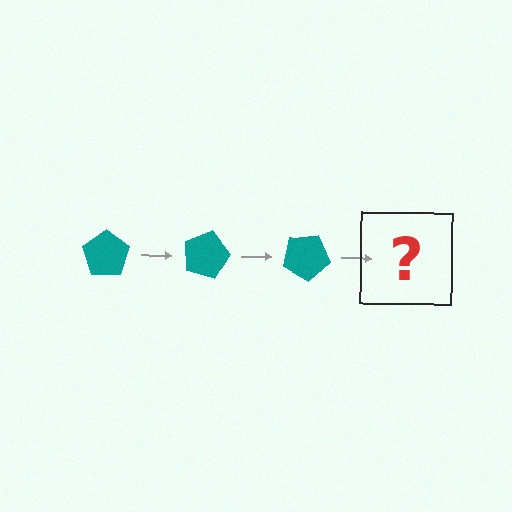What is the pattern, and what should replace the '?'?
The pattern is that the pentagon rotates 15 degrees each step. The '?' should be a teal pentagon rotated 45 degrees.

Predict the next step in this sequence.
The next step is a teal pentagon rotated 45 degrees.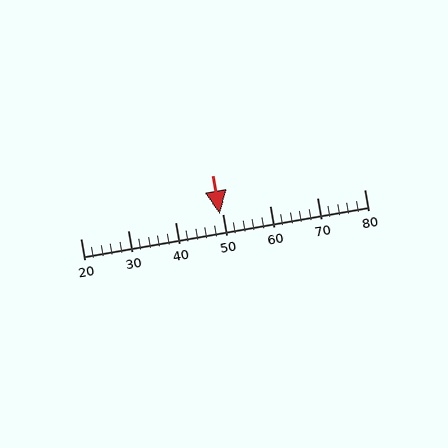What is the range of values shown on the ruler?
The ruler shows values from 20 to 80.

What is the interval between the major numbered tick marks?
The major tick marks are spaced 10 units apart.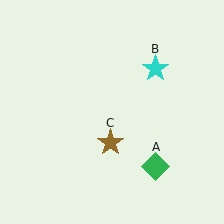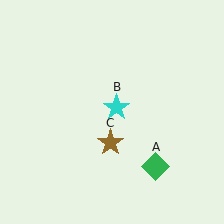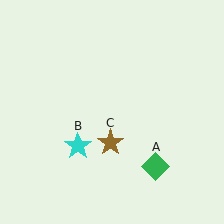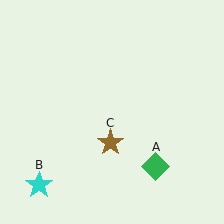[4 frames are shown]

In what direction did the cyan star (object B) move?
The cyan star (object B) moved down and to the left.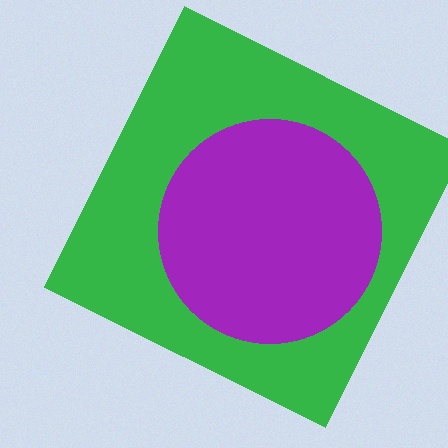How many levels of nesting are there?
2.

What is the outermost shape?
The green square.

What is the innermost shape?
The purple circle.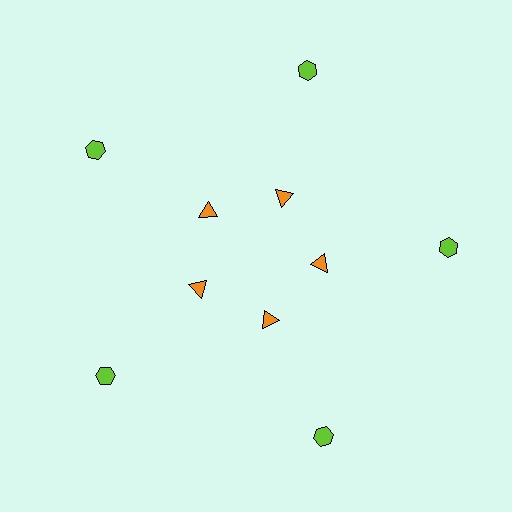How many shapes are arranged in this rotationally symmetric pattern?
There are 10 shapes, arranged in 5 groups of 2.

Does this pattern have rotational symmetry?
Yes, this pattern has 5-fold rotational symmetry. It looks the same after rotating 72 degrees around the center.